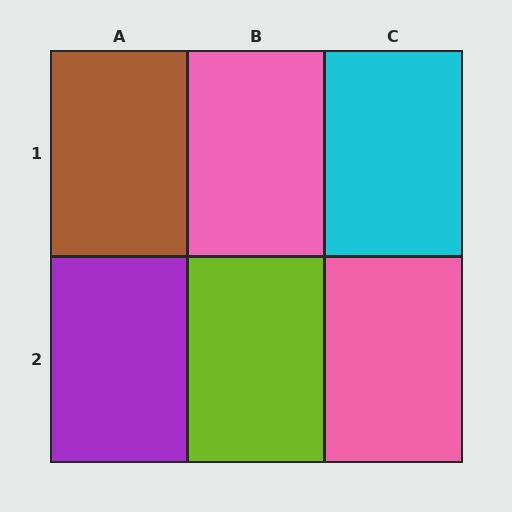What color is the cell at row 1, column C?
Cyan.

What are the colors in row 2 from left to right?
Purple, lime, pink.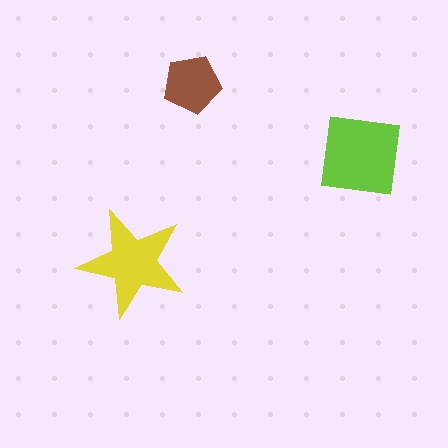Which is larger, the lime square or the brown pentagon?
The lime square.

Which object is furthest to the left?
The yellow star is leftmost.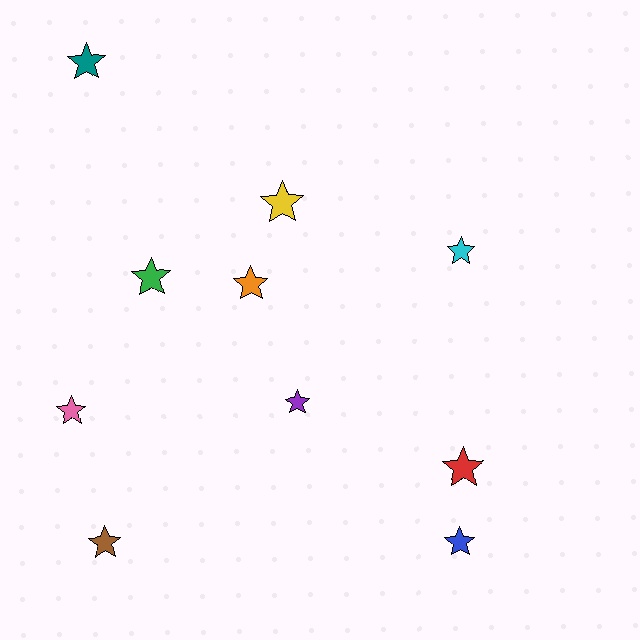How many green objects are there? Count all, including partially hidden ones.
There is 1 green object.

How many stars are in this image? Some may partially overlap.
There are 10 stars.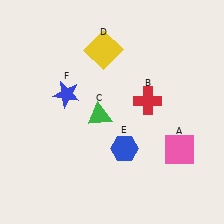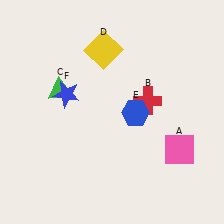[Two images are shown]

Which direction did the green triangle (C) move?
The green triangle (C) moved left.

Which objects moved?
The objects that moved are: the green triangle (C), the blue hexagon (E).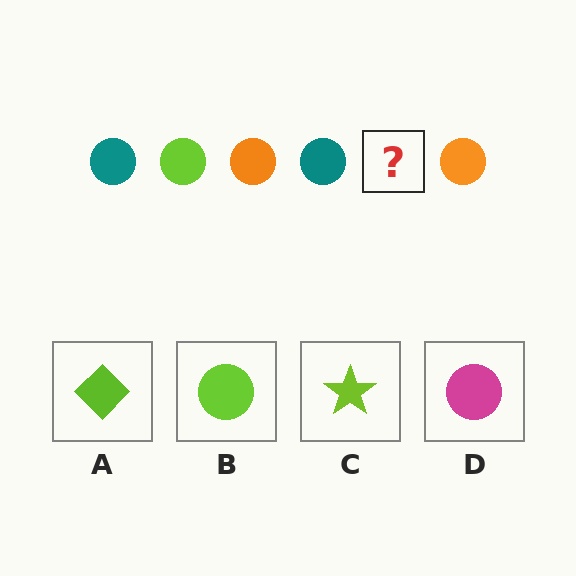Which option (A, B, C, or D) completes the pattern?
B.